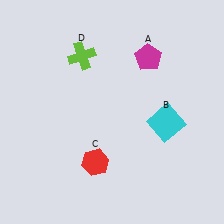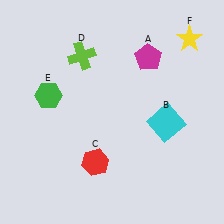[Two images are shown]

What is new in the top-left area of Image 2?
A green hexagon (E) was added in the top-left area of Image 2.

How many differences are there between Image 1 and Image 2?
There are 2 differences between the two images.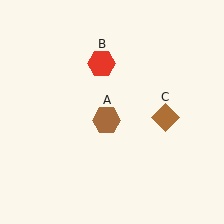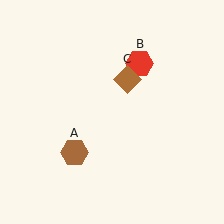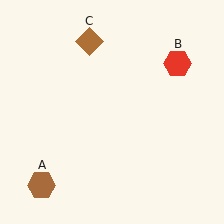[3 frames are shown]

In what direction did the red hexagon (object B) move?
The red hexagon (object B) moved right.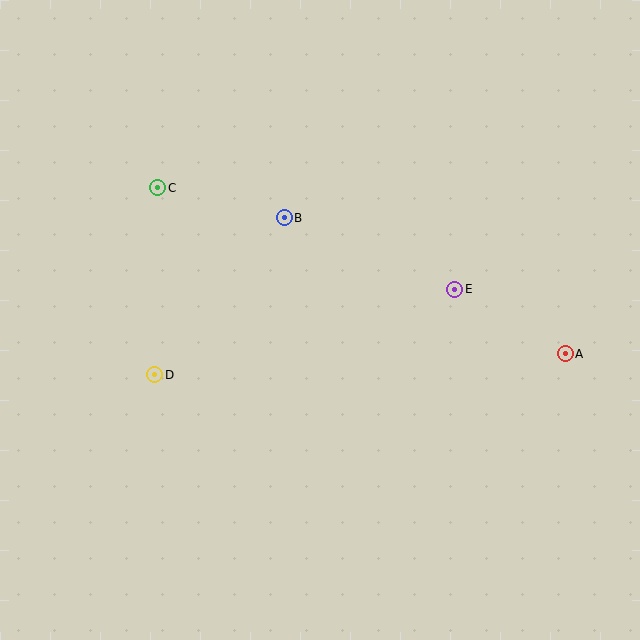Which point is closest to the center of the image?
Point B at (284, 218) is closest to the center.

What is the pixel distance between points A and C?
The distance between A and C is 440 pixels.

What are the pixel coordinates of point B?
Point B is at (284, 218).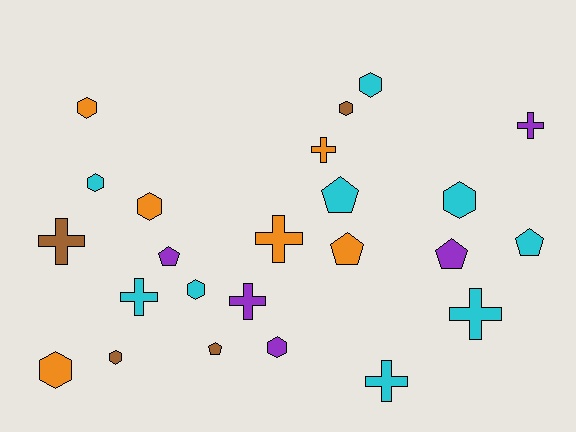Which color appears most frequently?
Cyan, with 9 objects.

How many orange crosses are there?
There are 2 orange crosses.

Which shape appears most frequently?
Hexagon, with 10 objects.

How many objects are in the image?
There are 24 objects.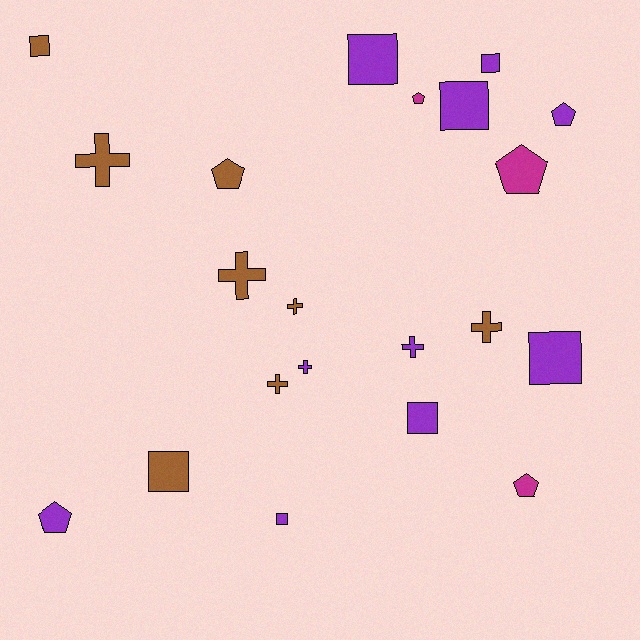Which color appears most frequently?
Purple, with 10 objects.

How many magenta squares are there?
There are no magenta squares.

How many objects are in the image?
There are 21 objects.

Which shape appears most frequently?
Square, with 8 objects.